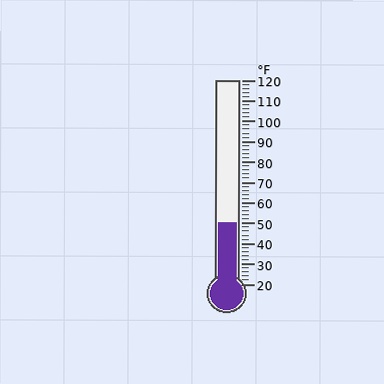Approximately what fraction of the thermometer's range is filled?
The thermometer is filled to approximately 30% of its range.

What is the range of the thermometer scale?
The thermometer scale ranges from 20°F to 120°F.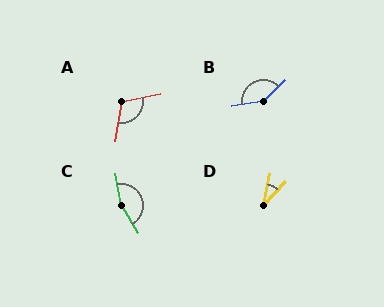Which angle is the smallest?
D, at approximately 31 degrees.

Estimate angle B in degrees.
Approximately 144 degrees.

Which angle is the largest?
C, at approximately 160 degrees.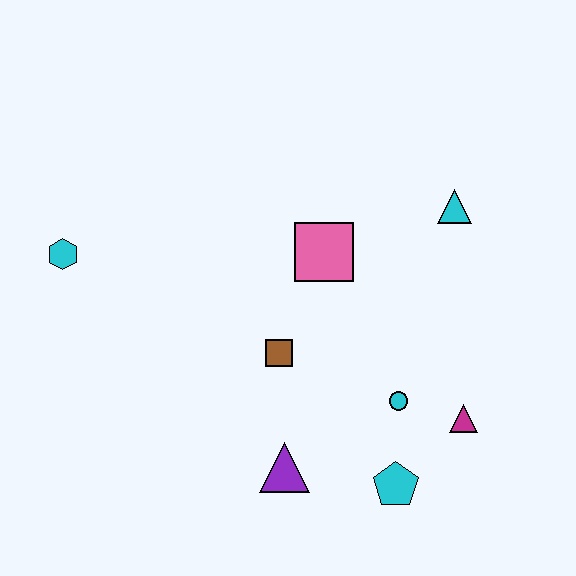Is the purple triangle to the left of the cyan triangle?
Yes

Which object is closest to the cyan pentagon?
The cyan circle is closest to the cyan pentagon.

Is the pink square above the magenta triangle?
Yes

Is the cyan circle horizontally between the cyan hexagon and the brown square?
No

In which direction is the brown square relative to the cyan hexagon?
The brown square is to the right of the cyan hexagon.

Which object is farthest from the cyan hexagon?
The magenta triangle is farthest from the cyan hexagon.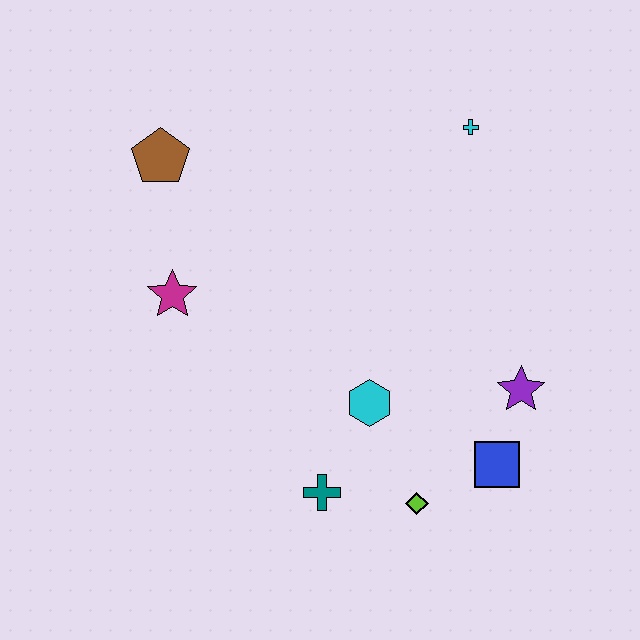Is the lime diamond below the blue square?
Yes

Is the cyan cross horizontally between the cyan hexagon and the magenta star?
No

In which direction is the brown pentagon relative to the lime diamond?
The brown pentagon is above the lime diamond.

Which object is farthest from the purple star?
The brown pentagon is farthest from the purple star.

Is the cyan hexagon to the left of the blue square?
Yes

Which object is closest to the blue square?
The purple star is closest to the blue square.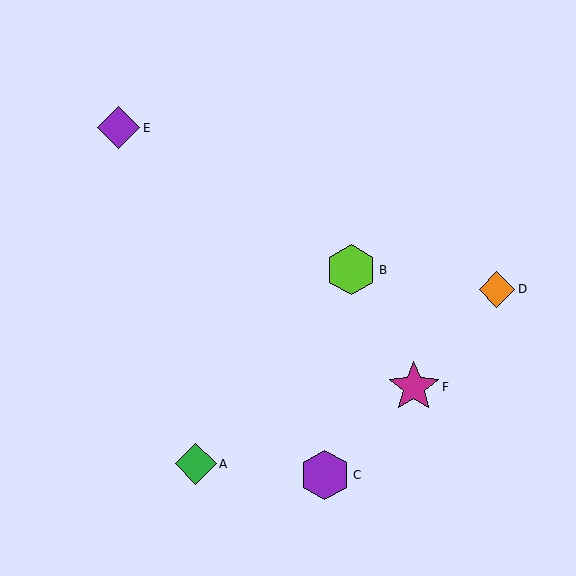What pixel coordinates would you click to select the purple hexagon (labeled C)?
Click at (325, 475) to select the purple hexagon C.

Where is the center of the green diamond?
The center of the green diamond is at (196, 464).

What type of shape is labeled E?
Shape E is a purple diamond.